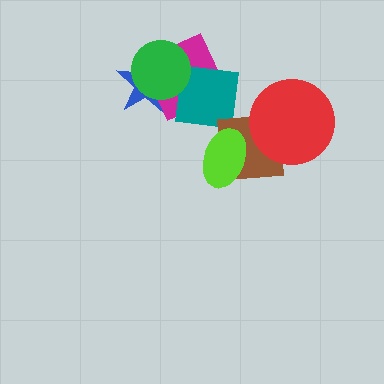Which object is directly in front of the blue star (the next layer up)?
The magenta square is directly in front of the blue star.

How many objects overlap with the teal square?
1 object overlaps with the teal square.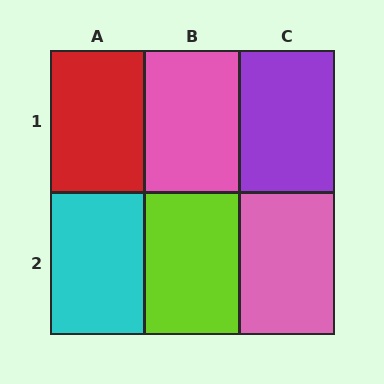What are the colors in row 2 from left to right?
Cyan, lime, pink.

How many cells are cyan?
1 cell is cyan.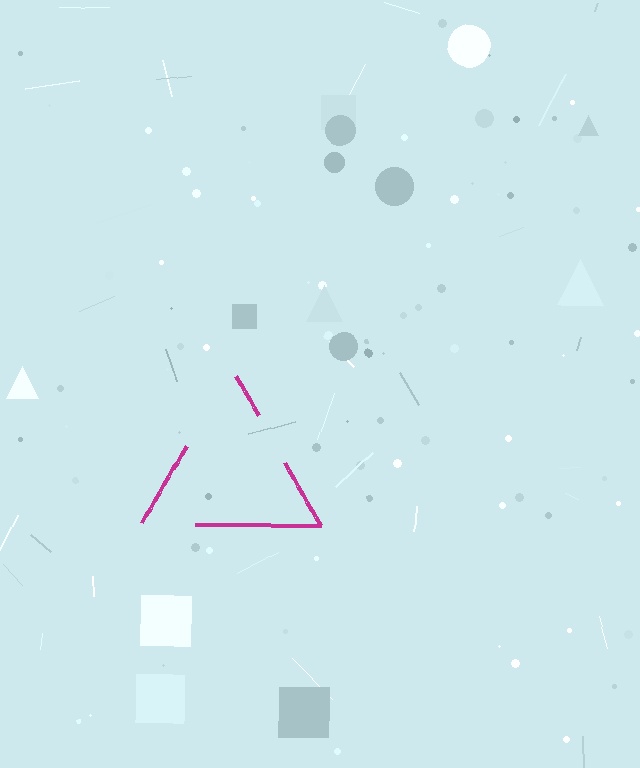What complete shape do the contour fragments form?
The contour fragments form a triangle.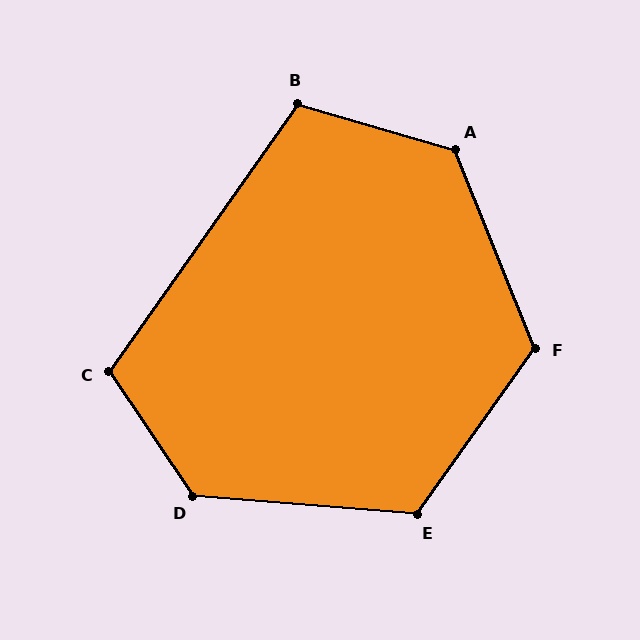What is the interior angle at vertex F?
Approximately 123 degrees (obtuse).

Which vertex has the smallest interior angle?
B, at approximately 109 degrees.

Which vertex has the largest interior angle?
D, at approximately 128 degrees.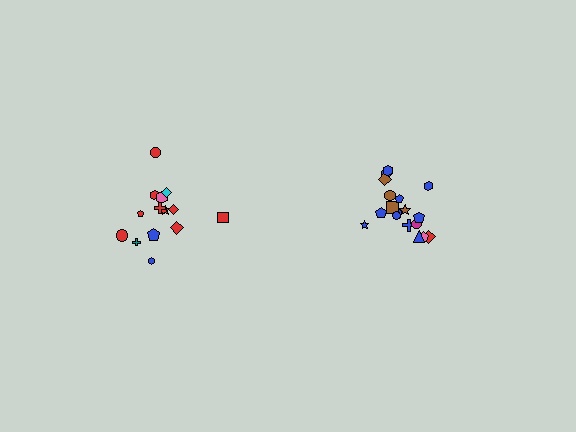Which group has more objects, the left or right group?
The right group.